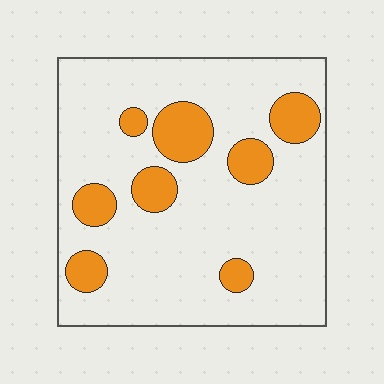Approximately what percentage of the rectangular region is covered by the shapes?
Approximately 20%.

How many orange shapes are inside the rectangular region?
8.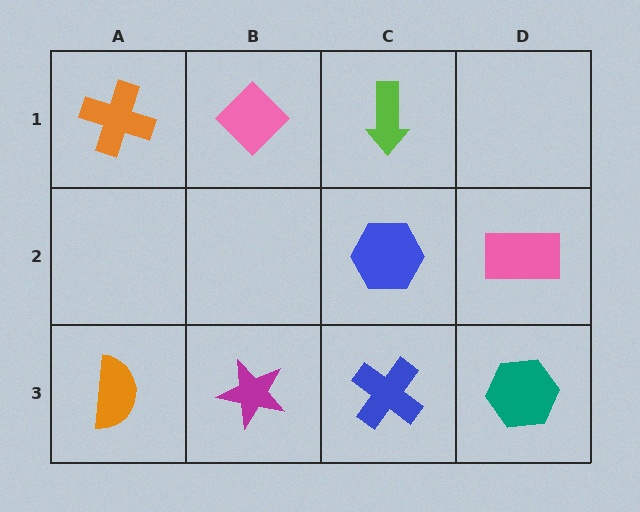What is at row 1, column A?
An orange cross.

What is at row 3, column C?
A blue cross.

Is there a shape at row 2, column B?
No, that cell is empty.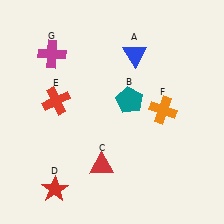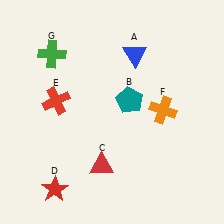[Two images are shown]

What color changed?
The cross (G) changed from magenta in Image 1 to green in Image 2.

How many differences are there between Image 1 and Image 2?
There is 1 difference between the two images.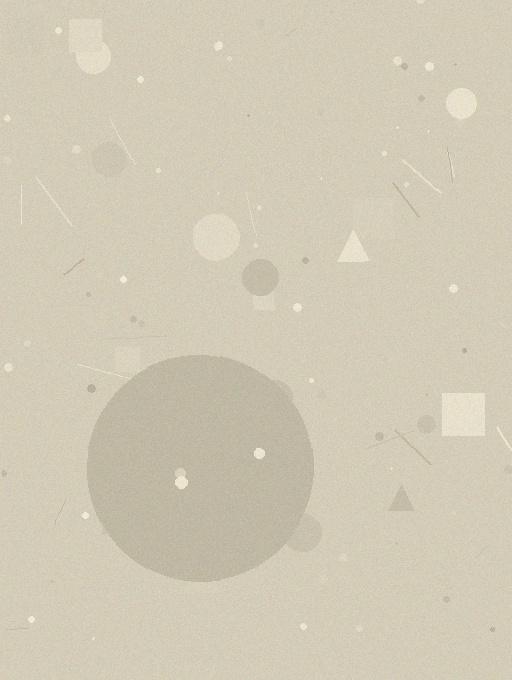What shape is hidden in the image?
A circle is hidden in the image.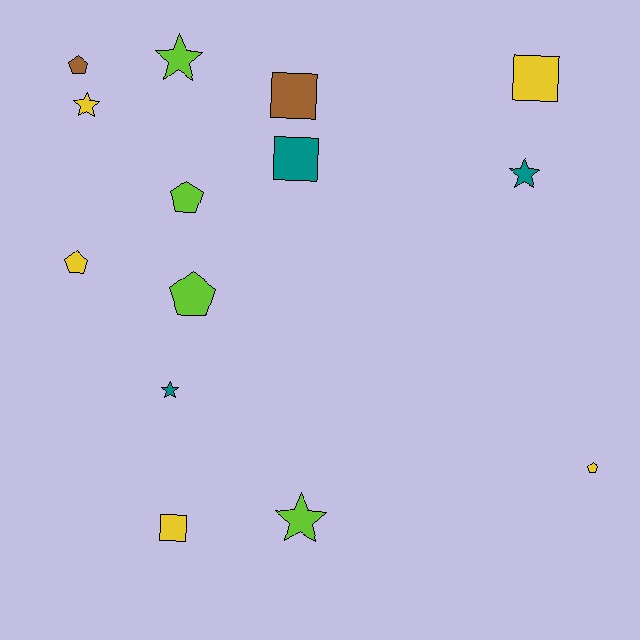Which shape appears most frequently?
Star, with 5 objects.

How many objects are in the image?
There are 14 objects.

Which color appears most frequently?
Yellow, with 5 objects.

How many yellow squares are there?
There are 2 yellow squares.